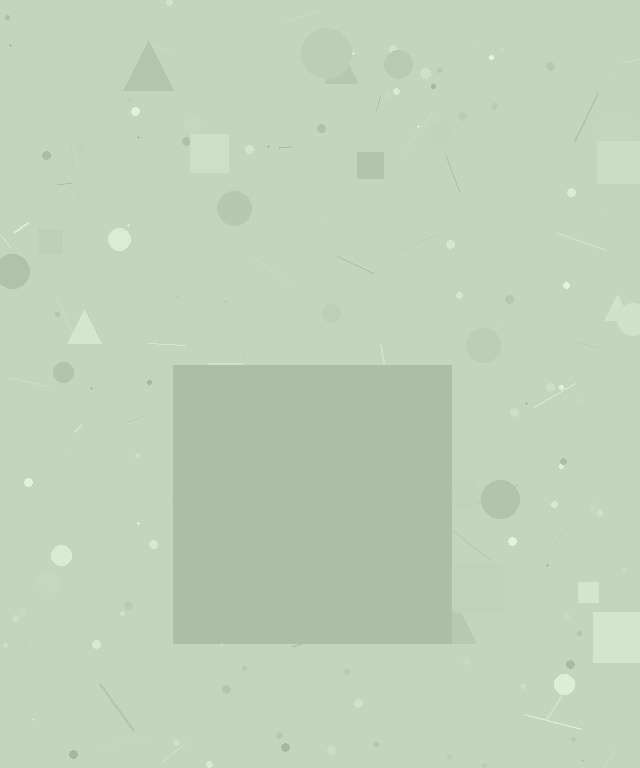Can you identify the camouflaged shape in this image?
The camouflaged shape is a square.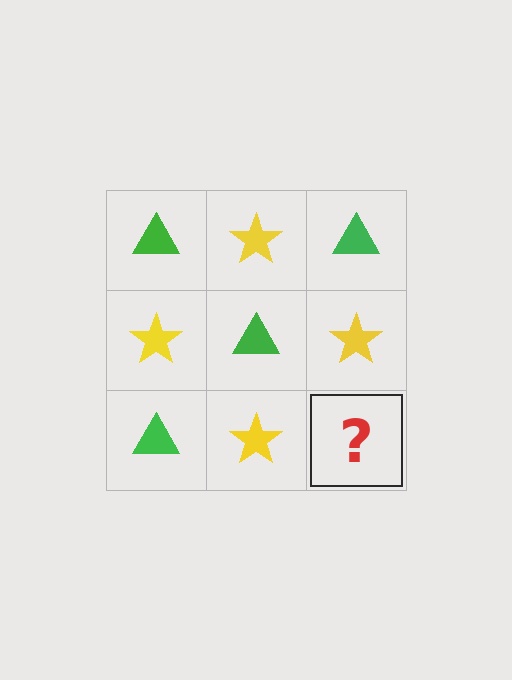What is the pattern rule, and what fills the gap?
The rule is that it alternates green triangle and yellow star in a checkerboard pattern. The gap should be filled with a green triangle.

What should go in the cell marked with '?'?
The missing cell should contain a green triangle.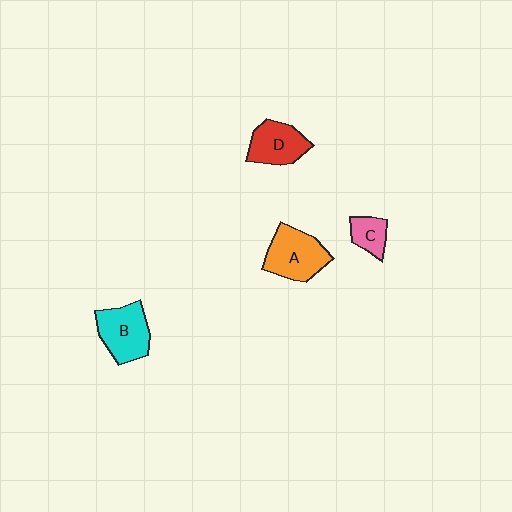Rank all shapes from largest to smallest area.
From largest to smallest: A (orange), B (cyan), D (red), C (pink).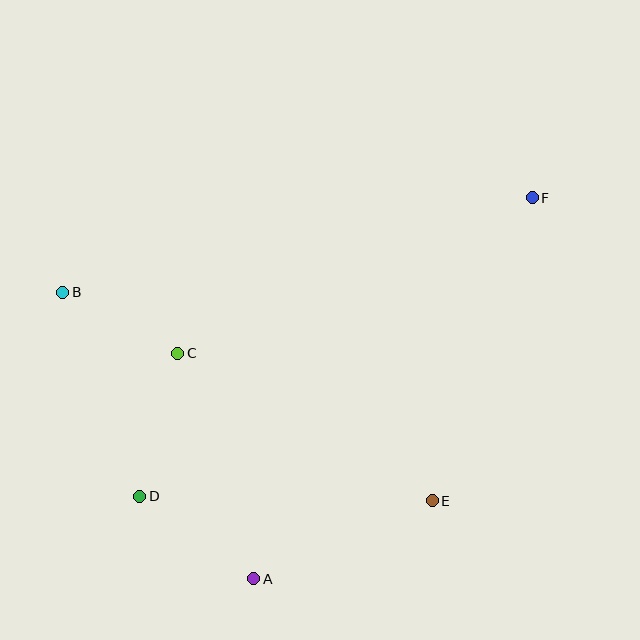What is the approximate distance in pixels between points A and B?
The distance between A and B is approximately 344 pixels.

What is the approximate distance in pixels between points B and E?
The distance between B and E is approximately 424 pixels.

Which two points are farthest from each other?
Points D and F are farthest from each other.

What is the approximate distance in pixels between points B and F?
The distance between B and F is approximately 479 pixels.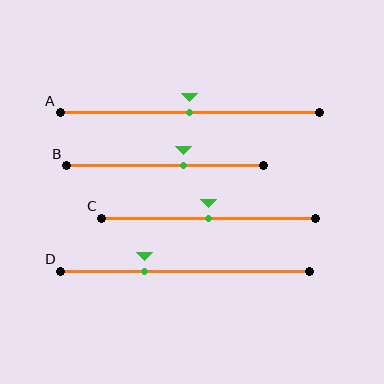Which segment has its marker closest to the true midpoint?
Segment A has its marker closest to the true midpoint.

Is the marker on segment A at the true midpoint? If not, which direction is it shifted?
Yes, the marker on segment A is at the true midpoint.